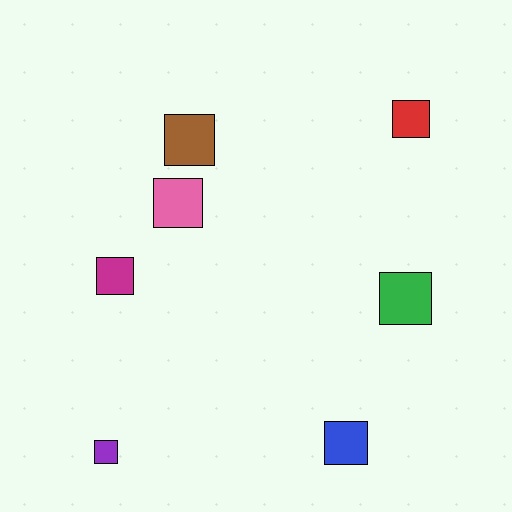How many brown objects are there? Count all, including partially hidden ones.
There is 1 brown object.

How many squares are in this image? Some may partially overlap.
There are 7 squares.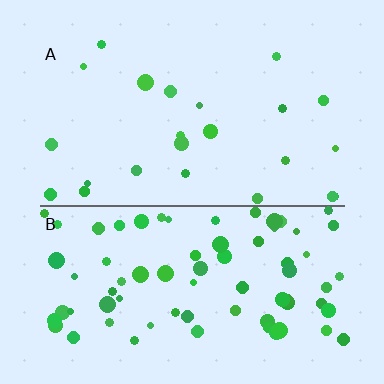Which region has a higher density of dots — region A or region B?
B (the bottom).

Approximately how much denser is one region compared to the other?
Approximately 3.2× — region B over region A.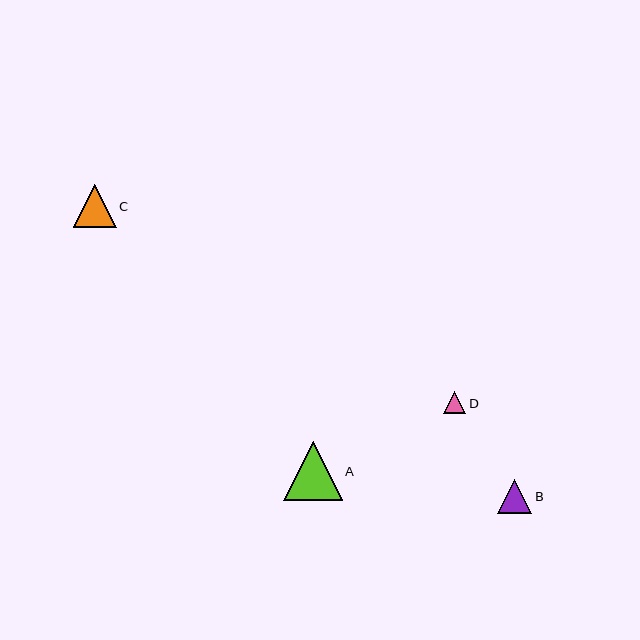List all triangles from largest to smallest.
From largest to smallest: A, C, B, D.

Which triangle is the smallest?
Triangle D is the smallest with a size of approximately 23 pixels.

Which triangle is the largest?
Triangle A is the largest with a size of approximately 58 pixels.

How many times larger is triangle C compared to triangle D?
Triangle C is approximately 1.9 times the size of triangle D.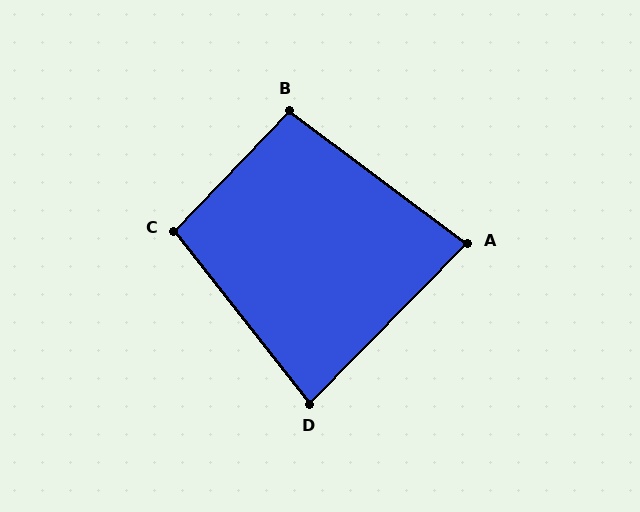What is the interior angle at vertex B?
Approximately 97 degrees (obtuse).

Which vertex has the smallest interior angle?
A, at approximately 82 degrees.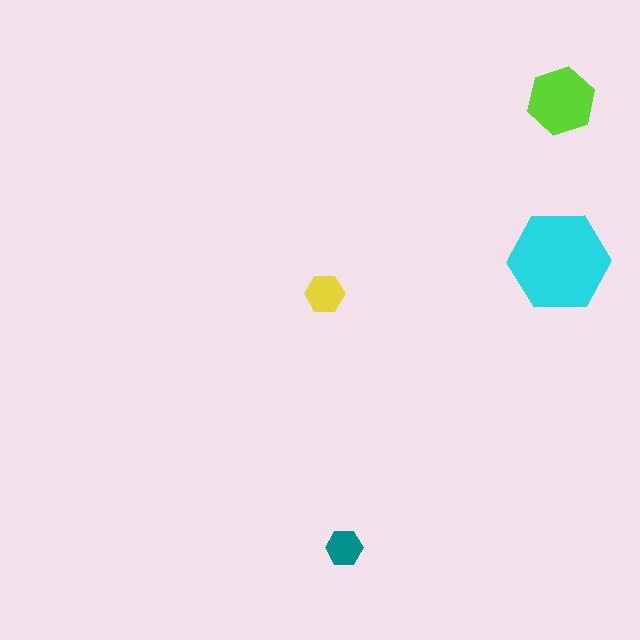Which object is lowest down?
The teal hexagon is bottommost.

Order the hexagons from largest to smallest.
the cyan one, the lime one, the yellow one, the teal one.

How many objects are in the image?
There are 4 objects in the image.